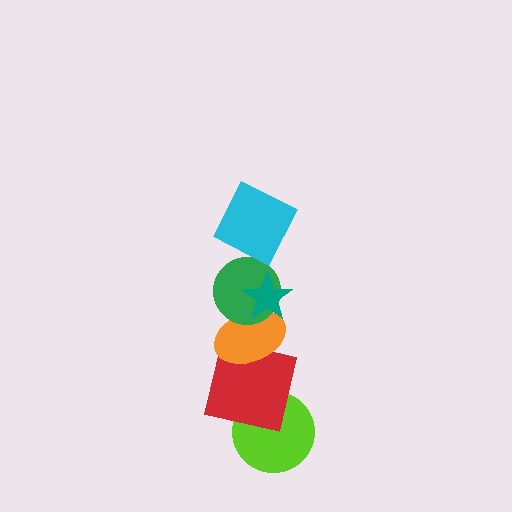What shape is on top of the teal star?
The cyan square is on top of the teal star.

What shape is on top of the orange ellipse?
The green circle is on top of the orange ellipse.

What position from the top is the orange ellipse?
The orange ellipse is 4th from the top.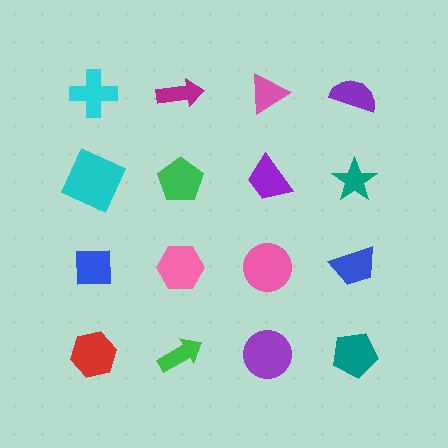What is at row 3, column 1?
A blue square.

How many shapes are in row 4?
4 shapes.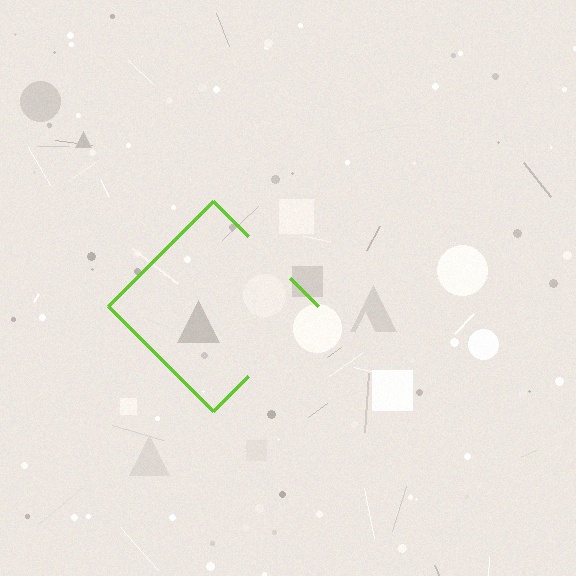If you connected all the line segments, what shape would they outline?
They would outline a diamond.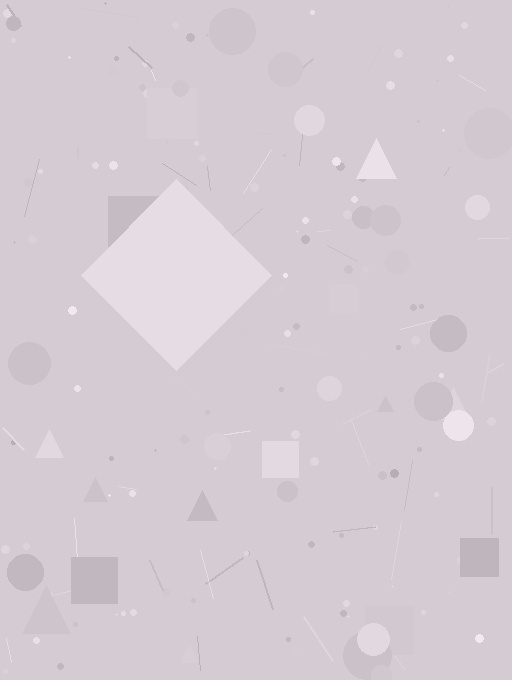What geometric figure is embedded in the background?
A diamond is embedded in the background.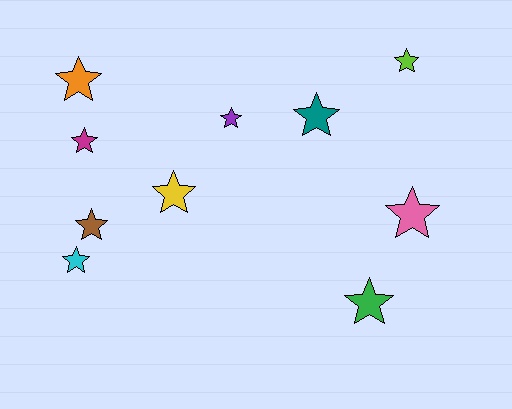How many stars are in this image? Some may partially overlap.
There are 10 stars.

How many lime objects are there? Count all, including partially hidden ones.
There is 1 lime object.